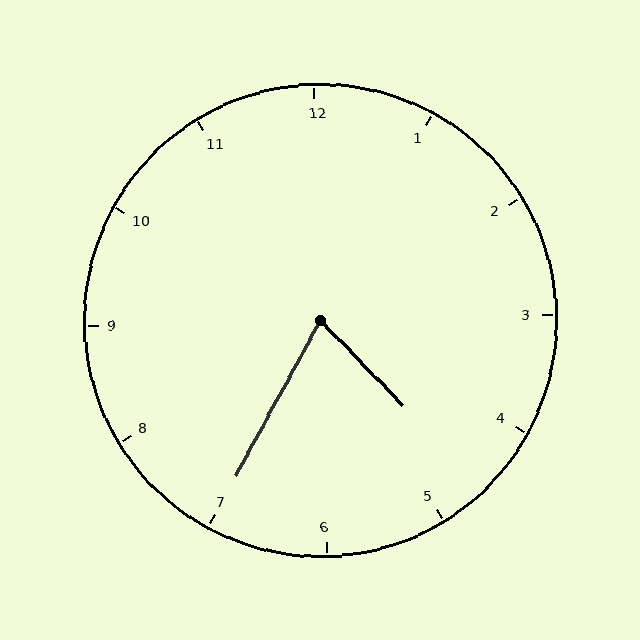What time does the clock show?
4:35.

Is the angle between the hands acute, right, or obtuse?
It is acute.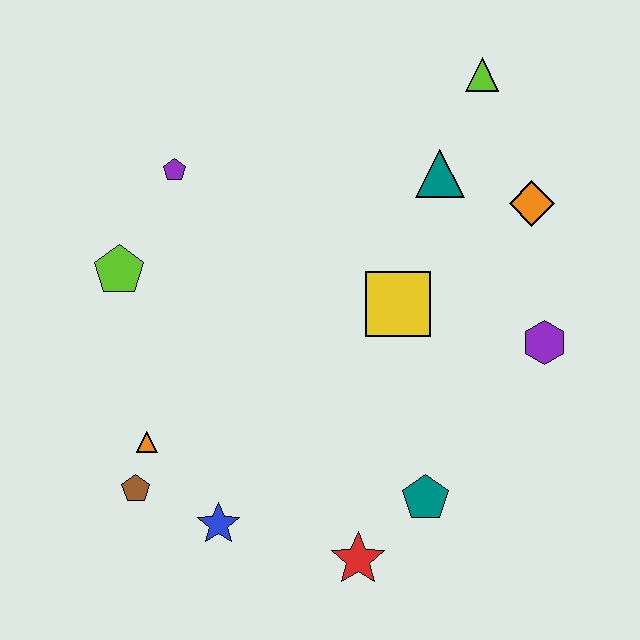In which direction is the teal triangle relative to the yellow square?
The teal triangle is above the yellow square.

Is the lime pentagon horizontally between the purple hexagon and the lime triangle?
No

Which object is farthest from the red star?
The lime triangle is farthest from the red star.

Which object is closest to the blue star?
The brown pentagon is closest to the blue star.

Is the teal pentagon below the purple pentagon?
Yes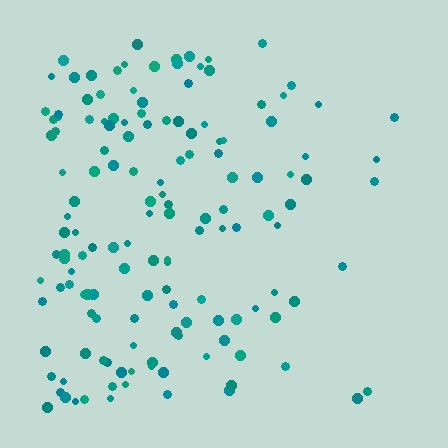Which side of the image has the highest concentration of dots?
The left.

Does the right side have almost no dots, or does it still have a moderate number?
Still a moderate number, just noticeably fewer than the left.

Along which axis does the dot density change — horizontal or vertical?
Horizontal.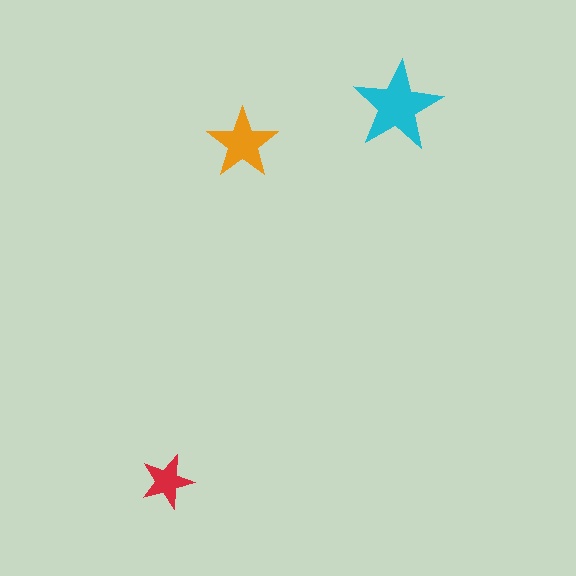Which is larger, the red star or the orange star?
The orange one.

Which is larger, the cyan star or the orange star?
The cyan one.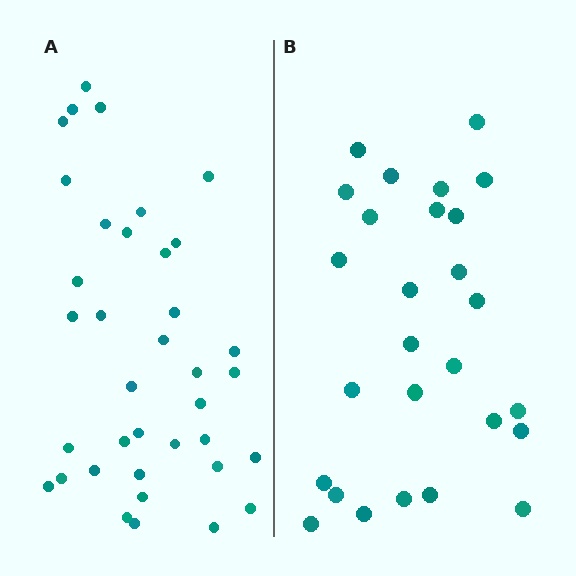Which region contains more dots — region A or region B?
Region A (the left region) has more dots.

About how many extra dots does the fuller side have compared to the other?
Region A has roughly 10 or so more dots than region B.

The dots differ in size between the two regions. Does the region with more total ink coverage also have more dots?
No. Region B has more total ink coverage because its dots are larger, but region A actually contains more individual dots. Total area can be misleading — the number of items is what matters here.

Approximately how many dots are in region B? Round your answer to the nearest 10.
About 30 dots. (The exact count is 27, which rounds to 30.)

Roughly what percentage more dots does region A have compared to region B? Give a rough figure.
About 35% more.